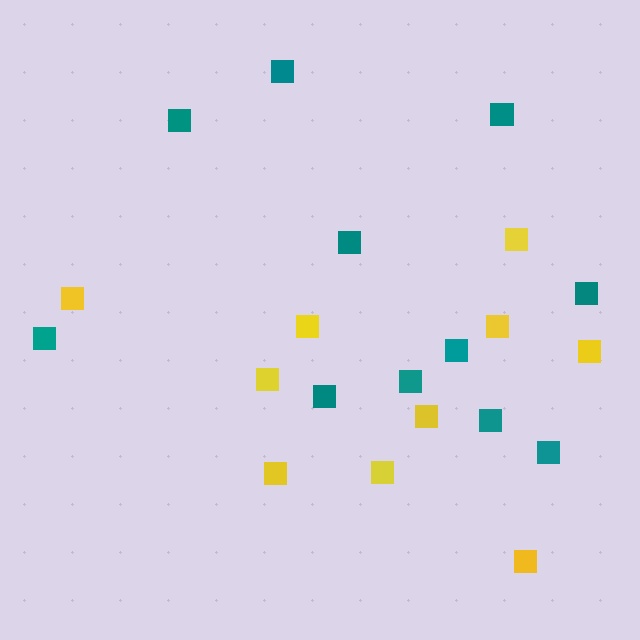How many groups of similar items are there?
There are 2 groups: one group of yellow squares (10) and one group of teal squares (11).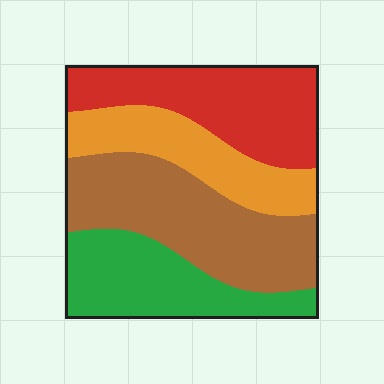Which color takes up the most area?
Brown, at roughly 30%.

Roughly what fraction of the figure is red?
Red covers around 25% of the figure.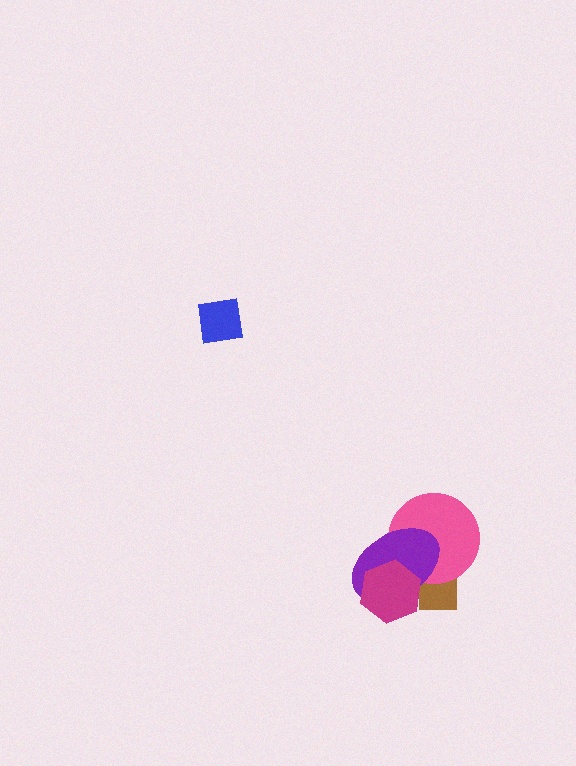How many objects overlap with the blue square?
0 objects overlap with the blue square.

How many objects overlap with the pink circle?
3 objects overlap with the pink circle.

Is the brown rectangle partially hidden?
Yes, it is partially covered by another shape.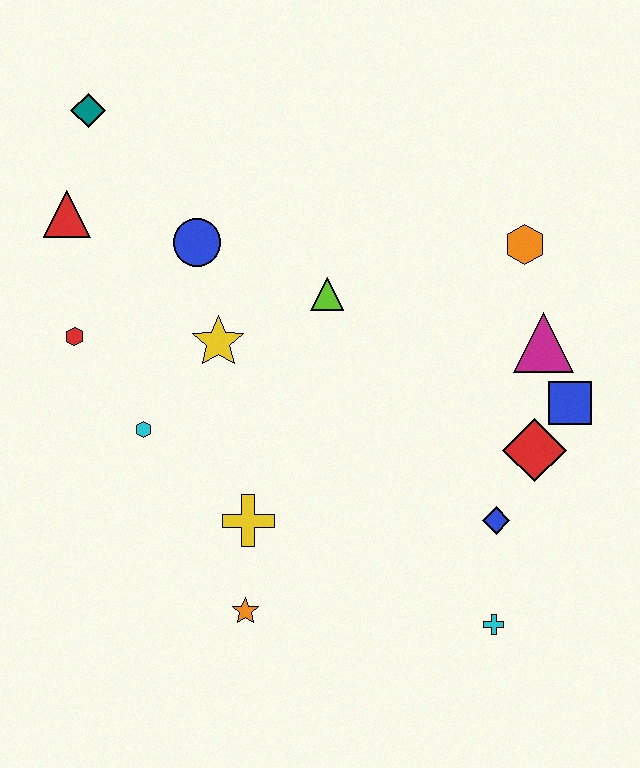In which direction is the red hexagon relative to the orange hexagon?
The red hexagon is to the left of the orange hexagon.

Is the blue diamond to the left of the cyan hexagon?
No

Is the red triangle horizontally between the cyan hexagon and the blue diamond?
No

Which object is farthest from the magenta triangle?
The teal diamond is farthest from the magenta triangle.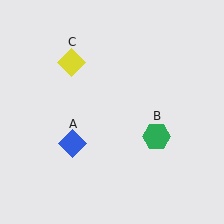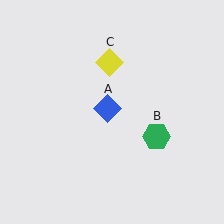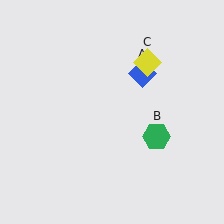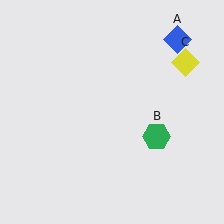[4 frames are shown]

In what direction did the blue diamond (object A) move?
The blue diamond (object A) moved up and to the right.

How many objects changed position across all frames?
2 objects changed position: blue diamond (object A), yellow diamond (object C).